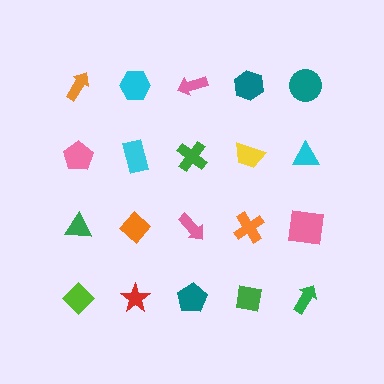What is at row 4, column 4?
A green square.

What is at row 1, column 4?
A teal hexagon.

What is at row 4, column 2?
A red star.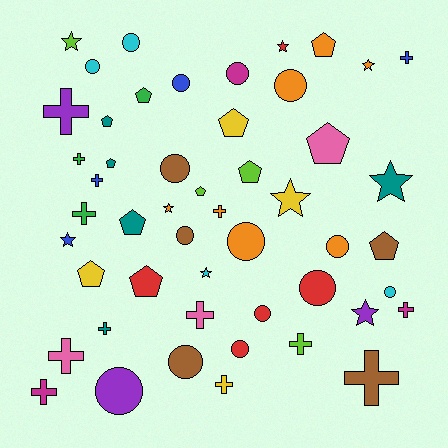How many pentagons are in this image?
There are 12 pentagons.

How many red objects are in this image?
There are 5 red objects.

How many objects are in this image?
There are 50 objects.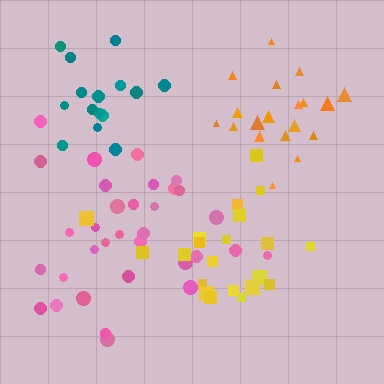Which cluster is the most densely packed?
Orange.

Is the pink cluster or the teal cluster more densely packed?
Teal.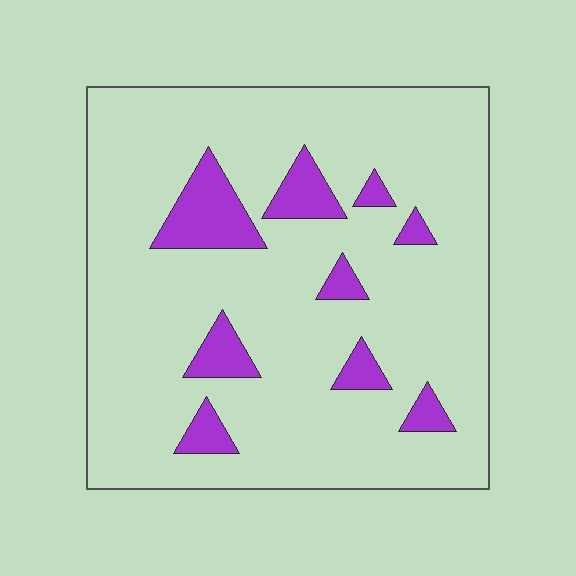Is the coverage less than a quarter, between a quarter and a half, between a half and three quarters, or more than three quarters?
Less than a quarter.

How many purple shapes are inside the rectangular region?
9.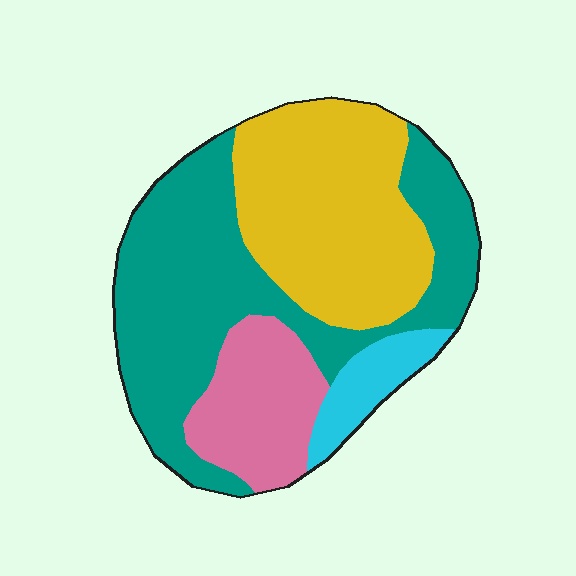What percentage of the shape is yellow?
Yellow takes up about one third (1/3) of the shape.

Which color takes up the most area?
Teal, at roughly 45%.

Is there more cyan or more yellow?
Yellow.